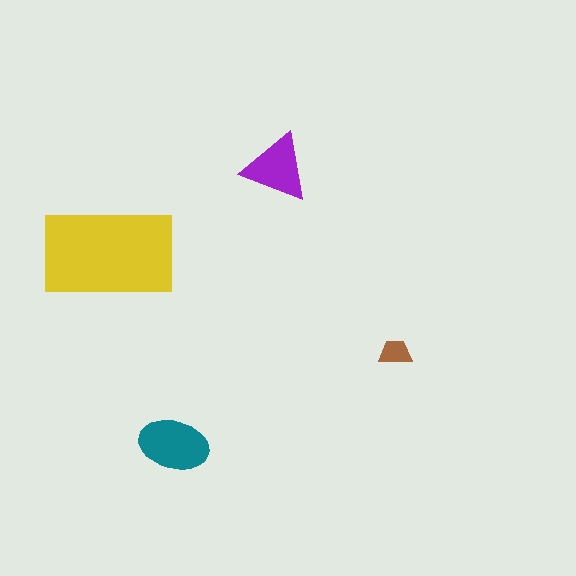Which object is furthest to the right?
The brown trapezoid is rightmost.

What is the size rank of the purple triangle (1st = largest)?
3rd.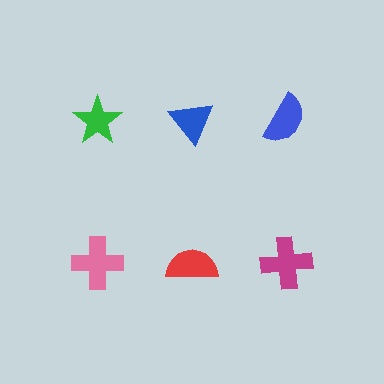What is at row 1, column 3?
A blue semicircle.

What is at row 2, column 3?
A magenta cross.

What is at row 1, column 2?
A blue triangle.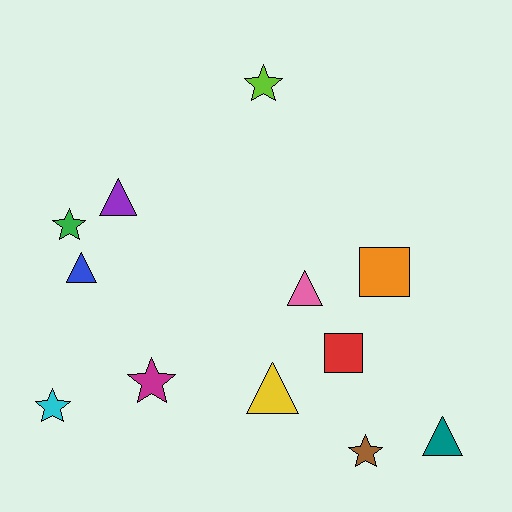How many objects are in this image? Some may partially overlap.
There are 12 objects.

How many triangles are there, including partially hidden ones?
There are 5 triangles.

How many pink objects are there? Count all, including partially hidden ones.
There is 1 pink object.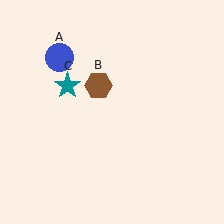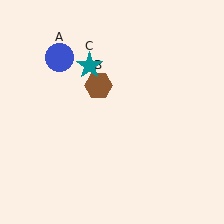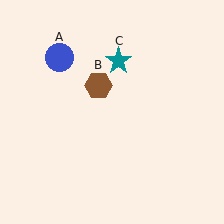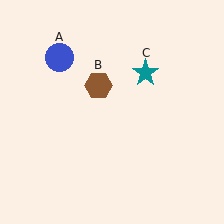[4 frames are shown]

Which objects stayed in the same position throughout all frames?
Blue circle (object A) and brown hexagon (object B) remained stationary.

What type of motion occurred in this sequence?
The teal star (object C) rotated clockwise around the center of the scene.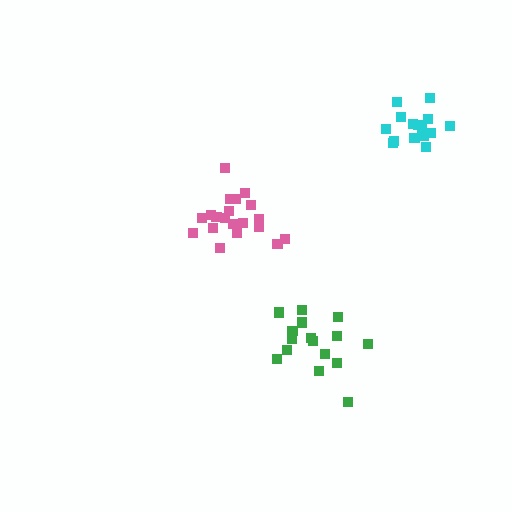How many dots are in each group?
Group 1: 15 dots, Group 2: 16 dots, Group 3: 20 dots (51 total).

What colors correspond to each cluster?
The clusters are colored: cyan, green, pink.